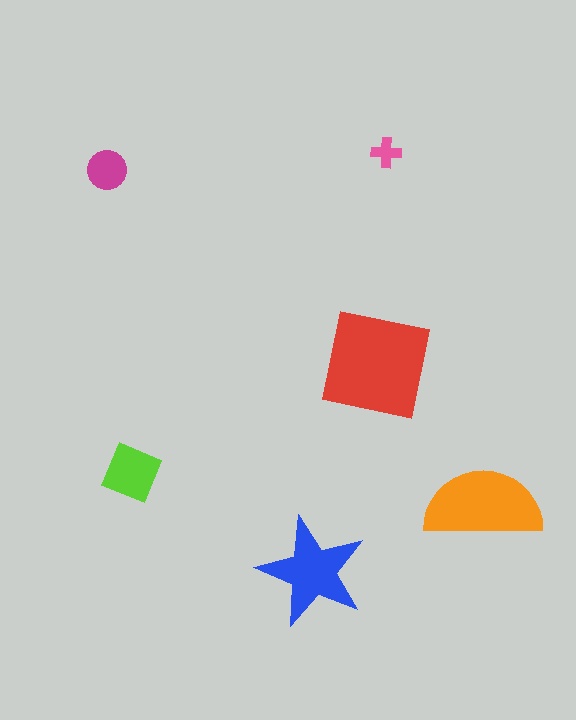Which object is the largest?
The red square.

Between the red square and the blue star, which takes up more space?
The red square.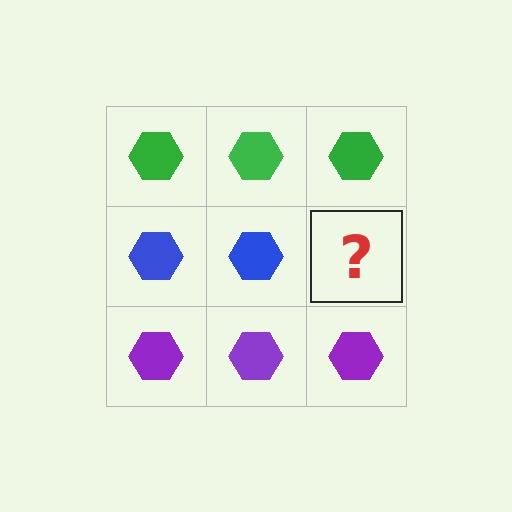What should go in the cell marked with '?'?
The missing cell should contain a blue hexagon.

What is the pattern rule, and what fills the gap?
The rule is that each row has a consistent color. The gap should be filled with a blue hexagon.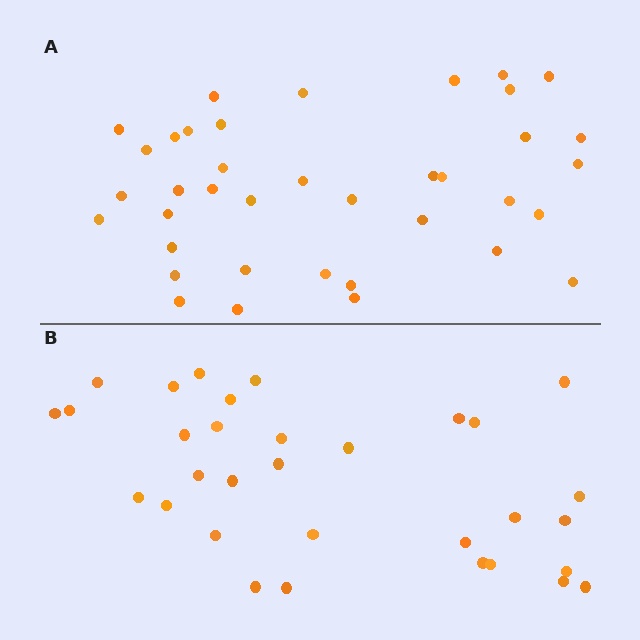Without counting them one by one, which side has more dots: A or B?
Region A (the top region) has more dots.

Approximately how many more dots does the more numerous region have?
Region A has about 6 more dots than region B.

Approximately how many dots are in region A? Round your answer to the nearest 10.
About 40 dots. (The exact count is 38, which rounds to 40.)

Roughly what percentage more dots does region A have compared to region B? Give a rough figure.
About 20% more.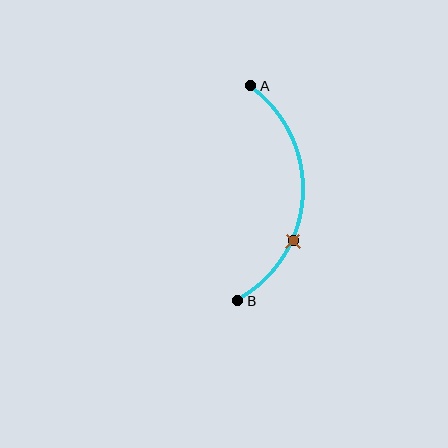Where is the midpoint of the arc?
The arc midpoint is the point on the curve farthest from the straight line joining A and B. It sits to the right of that line.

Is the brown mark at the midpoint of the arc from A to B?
No. The brown mark lies on the arc but is closer to endpoint B. The arc midpoint would be at the point on the curve equidistant along the arc from both A and B.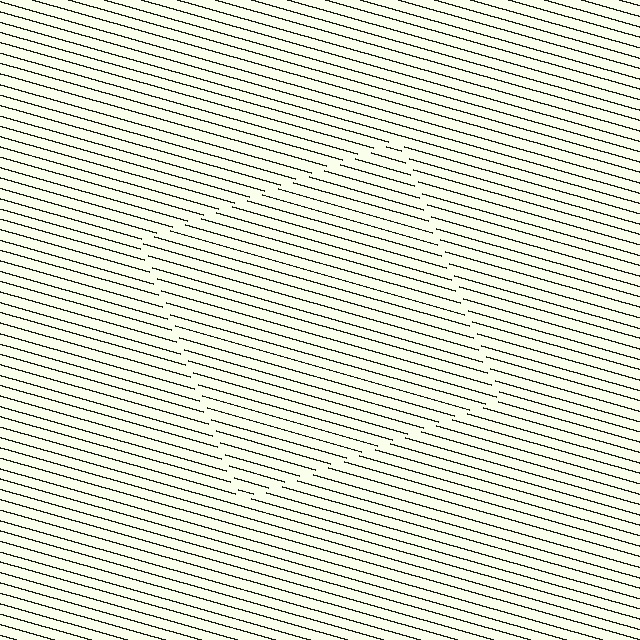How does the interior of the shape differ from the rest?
The interior of the shape contains the same grating, shifted by half a period — the contour is defined by the phase discontinuity where line-ends from the inner and outer gratings abut.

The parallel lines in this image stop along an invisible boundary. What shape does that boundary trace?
An illusory square. The interior of the shape contains the same grating, shifted by half a period — the contour is defined by the phase discontinuity where line-ends from the inner and outer gratings abut.